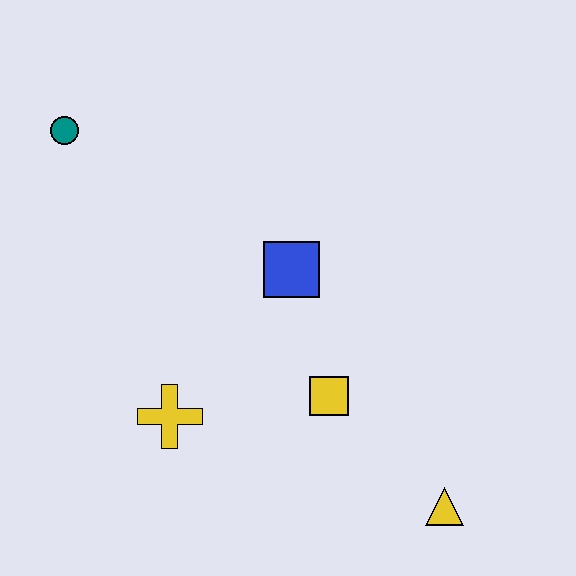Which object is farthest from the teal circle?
The yellow triangle is farthest from the teal circle.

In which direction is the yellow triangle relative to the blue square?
The yellow triangle is below the blue square.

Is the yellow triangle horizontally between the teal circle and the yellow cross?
No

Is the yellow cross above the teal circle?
No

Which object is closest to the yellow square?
The blue square is closest to the yellow square.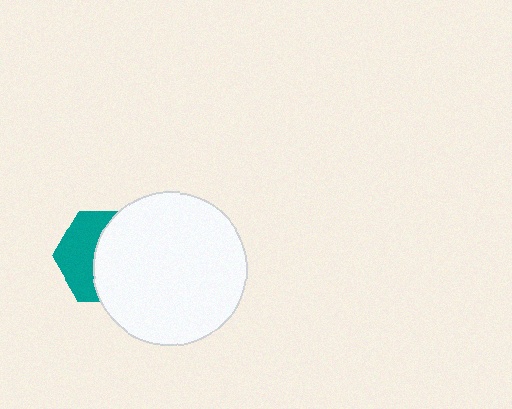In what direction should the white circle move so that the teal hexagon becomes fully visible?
The white circle should move right. That is the shortest direction to clear the overlap and leave the teal hexagon fully visible.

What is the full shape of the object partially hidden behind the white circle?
The partially hidden object is a teal hexagon.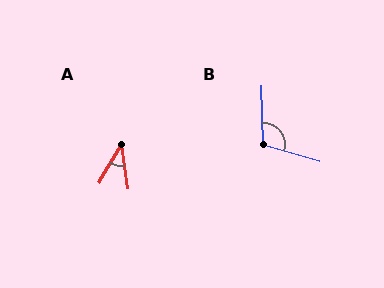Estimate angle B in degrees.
Approximately 108 degrees.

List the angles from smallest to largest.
A (38°), B (108°).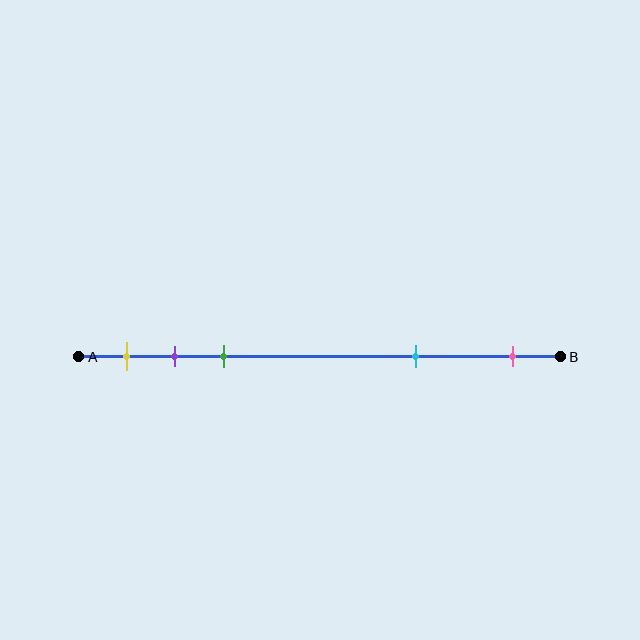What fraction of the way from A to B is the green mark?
The green mark is approximately 30% (0.3) of the way from A to B.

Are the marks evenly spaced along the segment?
No, the marks are not evenly spaced.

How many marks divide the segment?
There are 5 marks dividing the segment.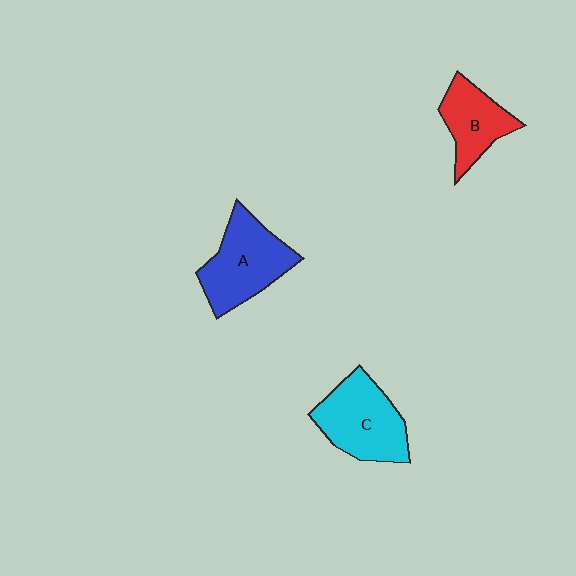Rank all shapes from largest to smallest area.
From largest to smallest: A (blue), C (cyan), B (red).